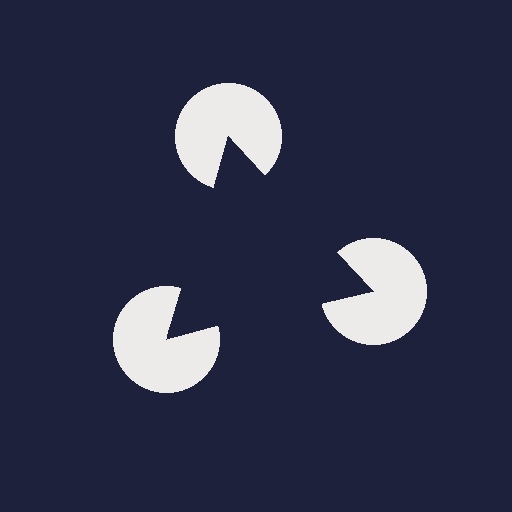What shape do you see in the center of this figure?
An illusory triangle — its edges are inferred from the aligned wedge cuts in the pac-man discs, not physically drawn.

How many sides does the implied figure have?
3 sides.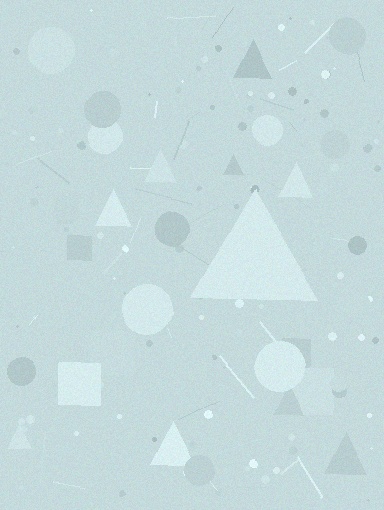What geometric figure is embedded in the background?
A triangle is embedded in the background.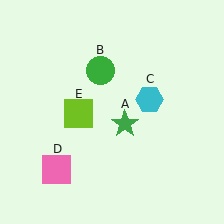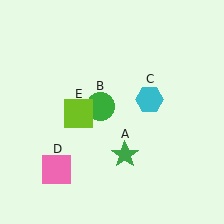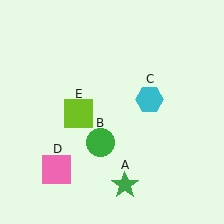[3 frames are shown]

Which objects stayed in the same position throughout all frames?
Cyan hexagon (object C) and pink square (object D) and lime square (object E) remained stationary.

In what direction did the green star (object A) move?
The green star (object A) moved down.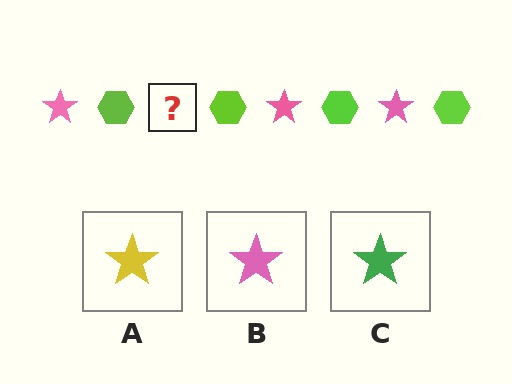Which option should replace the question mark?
Option B.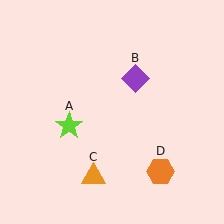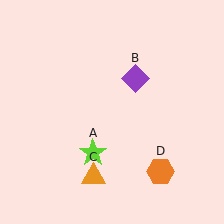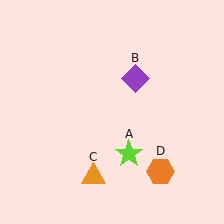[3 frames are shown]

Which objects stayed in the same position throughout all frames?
Purple diamond (object B) and orange triangle (object C) and orange hexagon (object D) remained stationary.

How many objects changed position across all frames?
1 object changed position: lime star (object A).